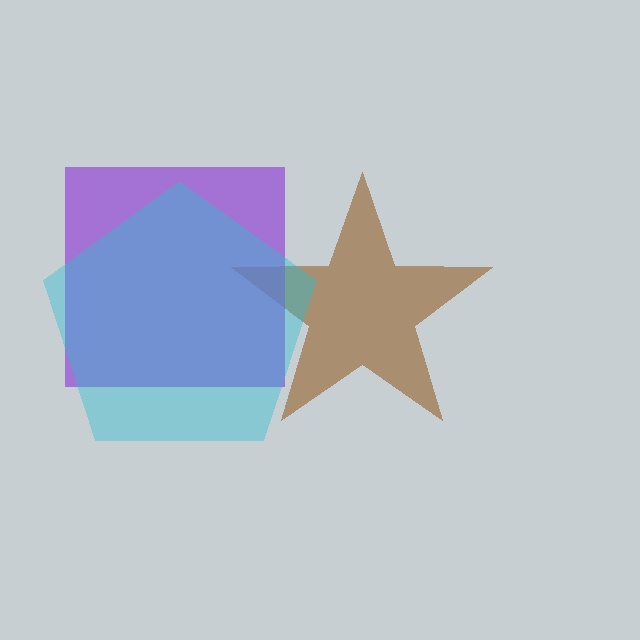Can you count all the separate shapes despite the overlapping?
Yes, there are 3 separate shapes.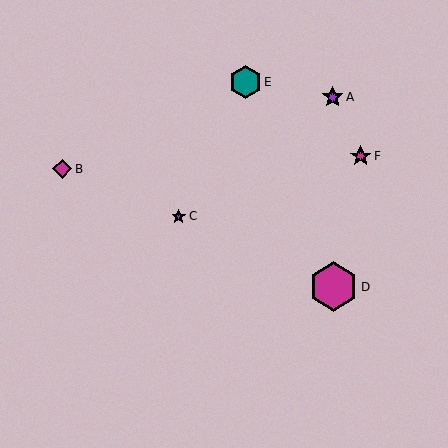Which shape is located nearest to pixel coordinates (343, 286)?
The magenta hexagon (labeled D) at (333, 287) is nearest to that location.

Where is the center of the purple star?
The center of the purple star is at (179, 216).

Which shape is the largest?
The magenta hexagon (labeled D) is the largest.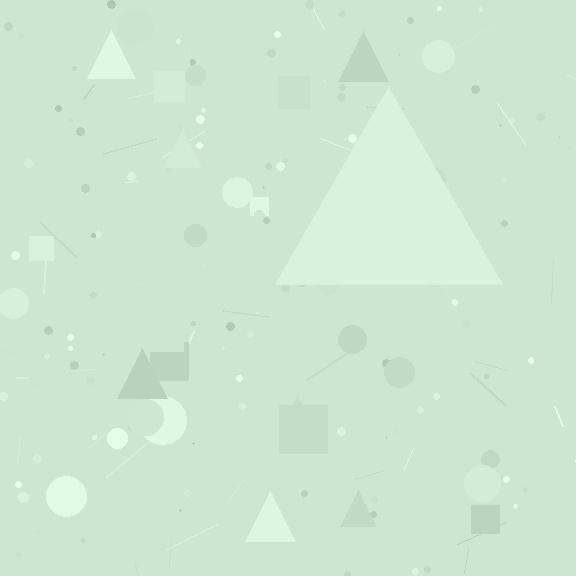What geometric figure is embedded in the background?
A triangle is embedded in the background.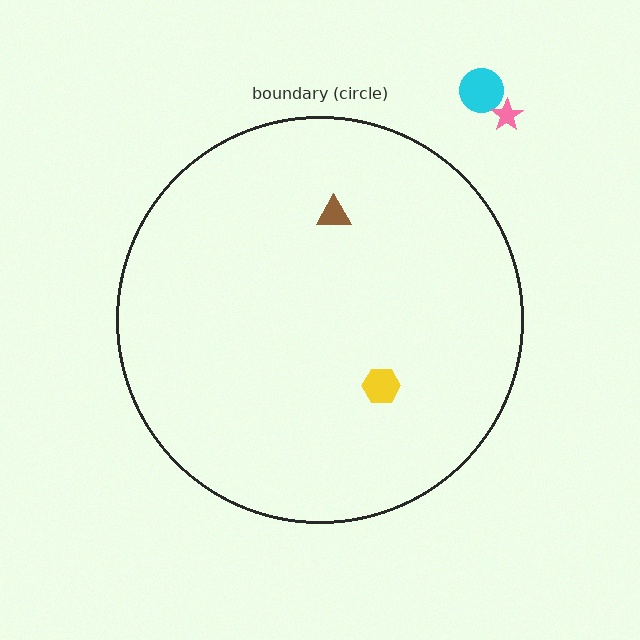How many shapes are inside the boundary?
2 inside, 2 outside.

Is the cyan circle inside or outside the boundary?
Outside.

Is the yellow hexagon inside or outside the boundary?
Inside.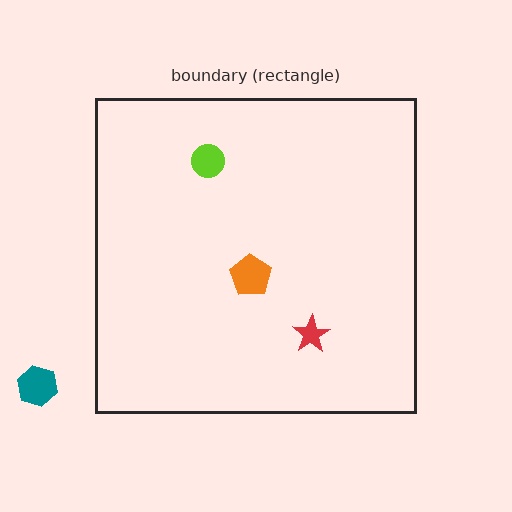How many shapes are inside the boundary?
3 inside, 1 outside.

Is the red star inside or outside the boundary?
Inside.